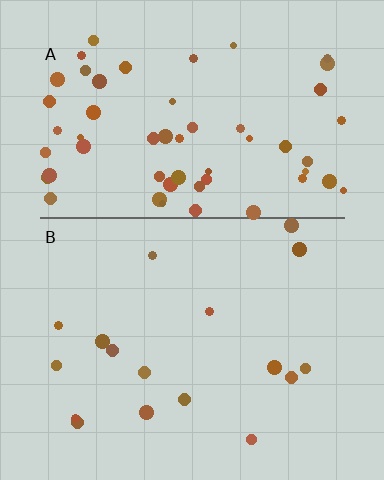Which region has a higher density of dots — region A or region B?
A (the top).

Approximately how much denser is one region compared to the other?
Approximately 3.3× — region A over region B.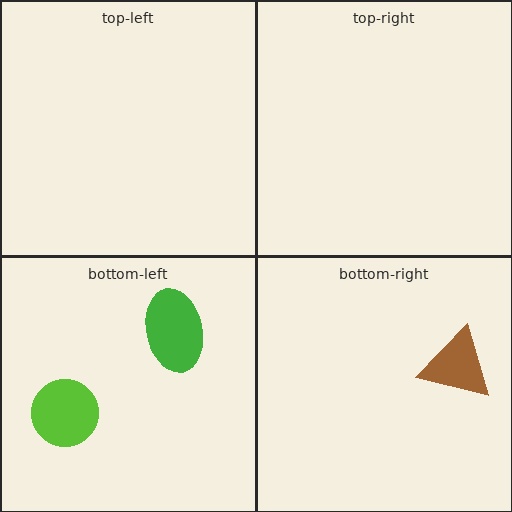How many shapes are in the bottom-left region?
2.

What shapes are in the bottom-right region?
The brown triangle.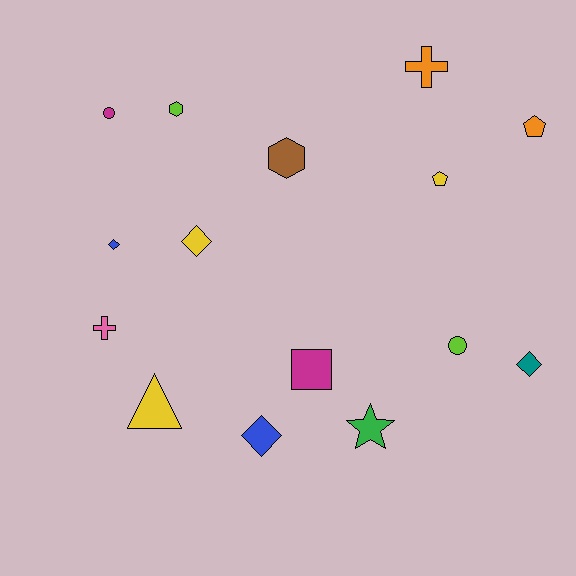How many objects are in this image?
There are 15 objects.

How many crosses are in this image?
There are 2 crosses.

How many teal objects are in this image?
There is 1 teal object.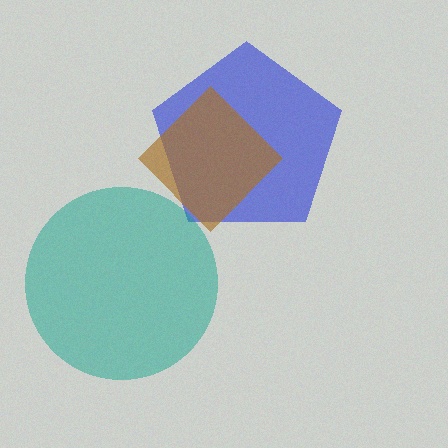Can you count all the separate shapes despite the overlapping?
Yes, there are 3 separate shapes.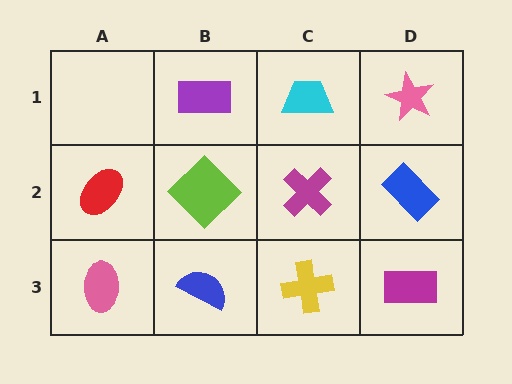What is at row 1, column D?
A pink star.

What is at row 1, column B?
A purple rectangle.